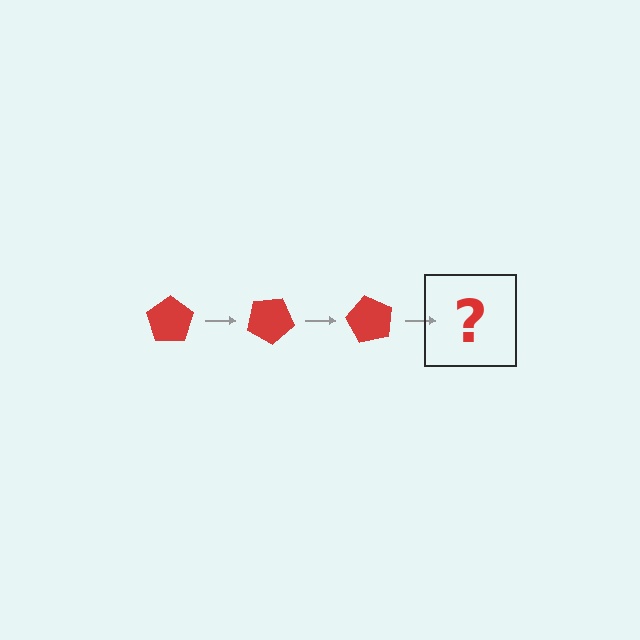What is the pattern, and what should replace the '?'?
The pattern is that the pentagon rotates 30 degrees each step. The '?' should be a red pentagon rotated 90 degrees.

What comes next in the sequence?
The next element should be a red pentagon rotated 90 degrees.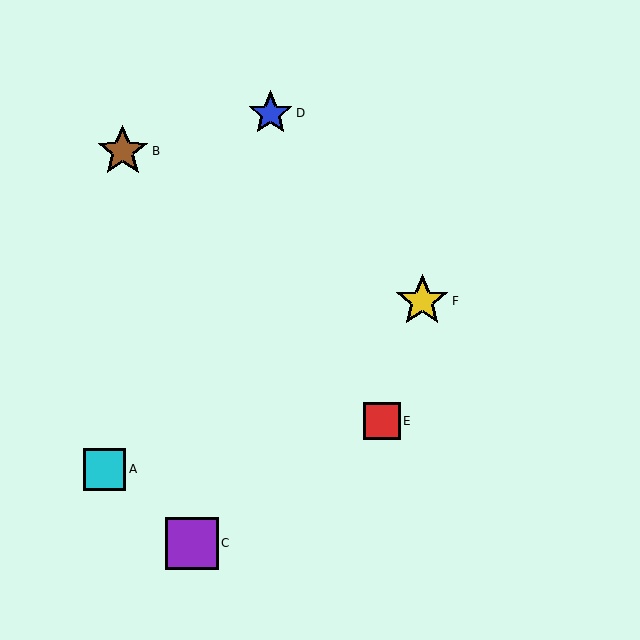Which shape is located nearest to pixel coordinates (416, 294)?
The yellow star (labeled F) at (422, 301) is nearest to that location.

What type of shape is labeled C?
Shape C is a purple square.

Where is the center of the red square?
The center of the red square is at (382, 421).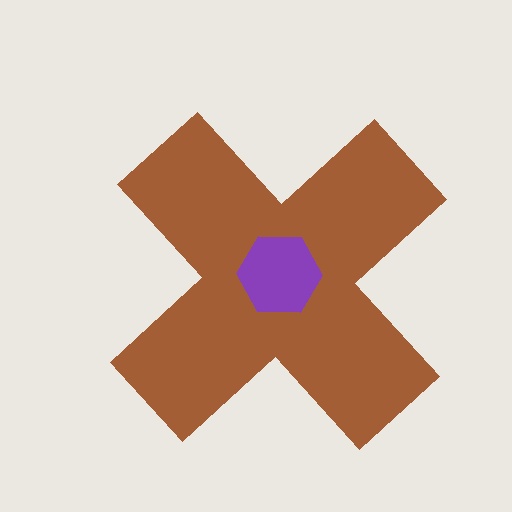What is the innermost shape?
The purple hexagon.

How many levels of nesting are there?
2.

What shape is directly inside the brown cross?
The purple hexagon.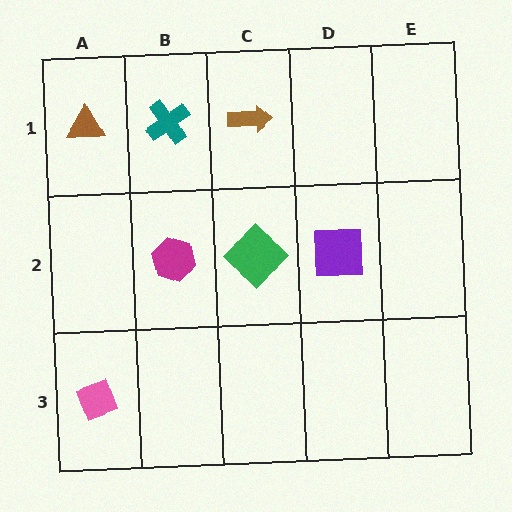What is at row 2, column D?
A purple square.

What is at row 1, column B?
A teal cross.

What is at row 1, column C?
A brown arrow.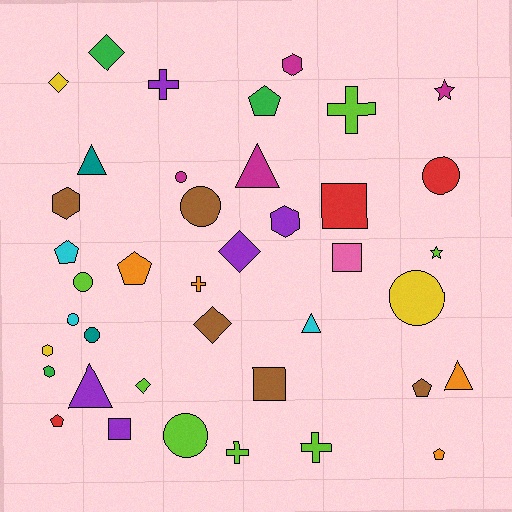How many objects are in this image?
There are 40 objects.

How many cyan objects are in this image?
There are 3 cyan objects.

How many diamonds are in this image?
There are 5 diamonds.